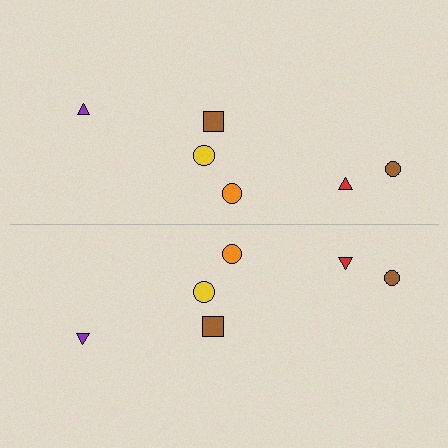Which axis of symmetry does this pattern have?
The pattern has a horizontal axis of symmetry running through the center of the image.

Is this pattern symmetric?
Yes, this pattern has bilateral (reflection) symmetry.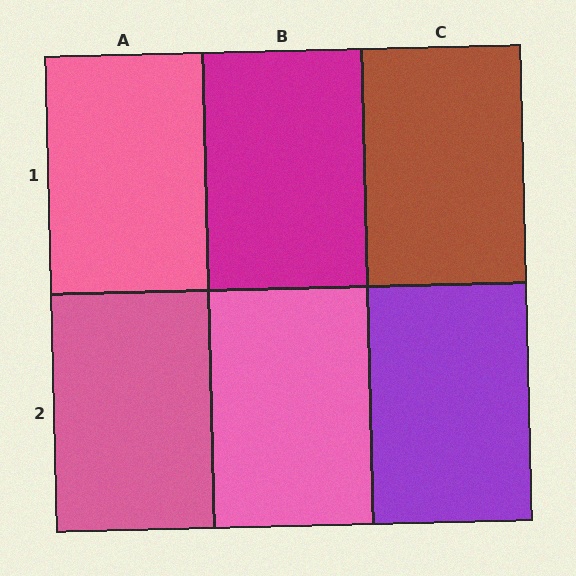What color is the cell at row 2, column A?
Pink.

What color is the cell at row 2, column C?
Purple.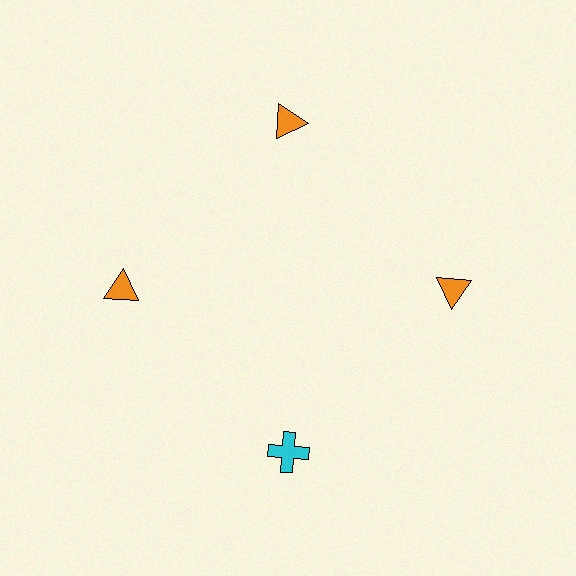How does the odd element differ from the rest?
It differs in both color (cyan instead of orange) and shape (cross instead of triangle).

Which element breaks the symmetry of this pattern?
The cyan cross at roughly the 6 o'clock position breaks the symmetry. All other shapes are orange triangles.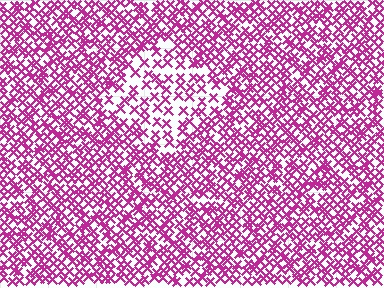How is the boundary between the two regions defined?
The boundary is defined by a change in element density (approximately 1.9x ratio). All elements are the same color, size, and shape.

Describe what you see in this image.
The image contains small magenta elements arranged at two different densities. A diamond-shaped region is visible where the elements are less densely packed than the surrounding area.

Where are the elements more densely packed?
The elements are more densely packed outside the diamond boundary.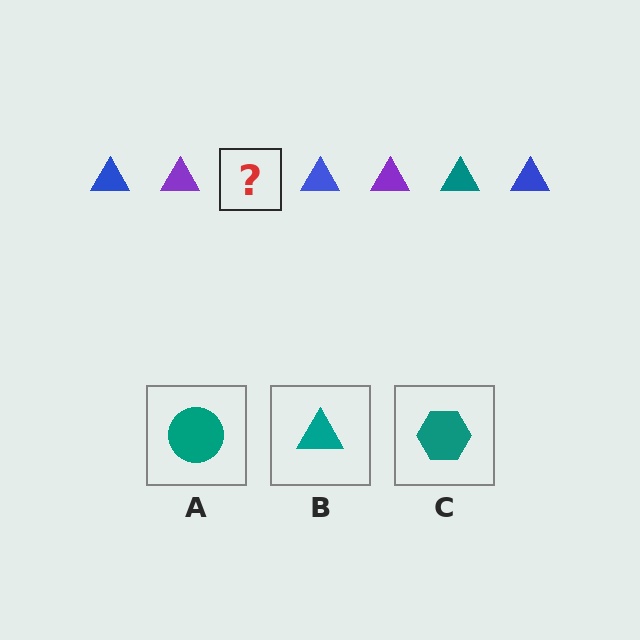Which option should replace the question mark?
Option B.